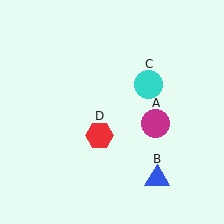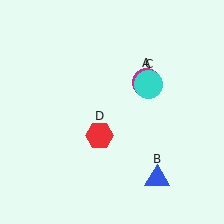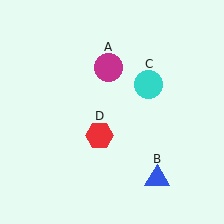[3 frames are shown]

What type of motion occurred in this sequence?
The magenta circle (object A) rotated counterclockwise around the center of the scene.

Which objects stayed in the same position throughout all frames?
Blue triangle (object B) and cyan circle (object C) and red hexagon (object D) remained stationary.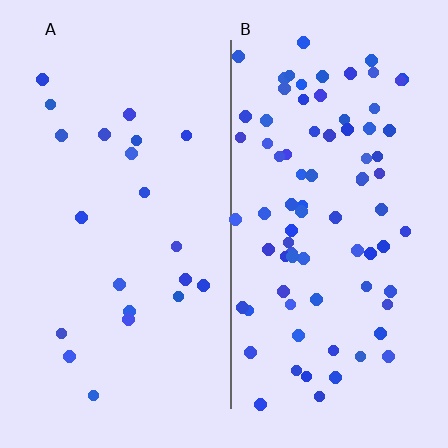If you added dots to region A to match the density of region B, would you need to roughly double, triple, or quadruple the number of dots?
Approximately quadruple.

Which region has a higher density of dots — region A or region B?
B (the right).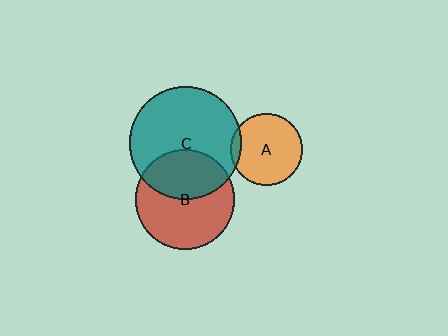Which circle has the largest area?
Circle C (teal).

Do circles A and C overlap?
Yes.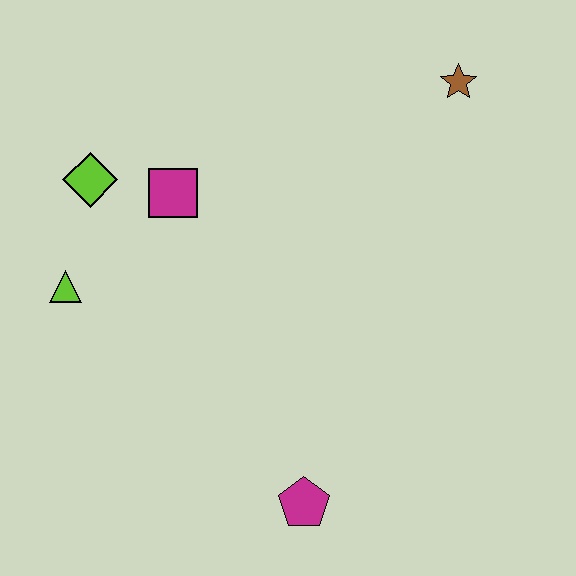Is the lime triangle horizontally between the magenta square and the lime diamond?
No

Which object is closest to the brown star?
The magenta square is closest to the brown star.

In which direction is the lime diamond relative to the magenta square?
The lime diamond is to the left of the magenta square.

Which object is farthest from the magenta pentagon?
The brown star is farthest from the magenta pentagon.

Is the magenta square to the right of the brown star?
No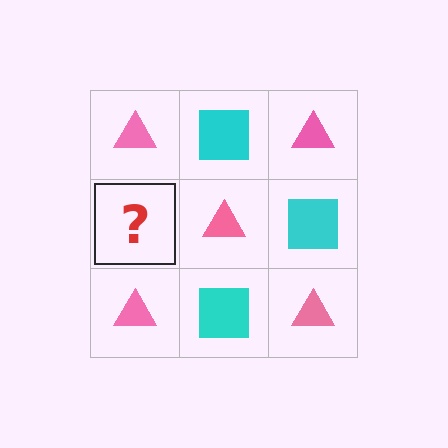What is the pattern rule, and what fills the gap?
The rule is that it alternates pink triangle and cyan square in a checkerboard pattern. The gap should be filled with a cyan square.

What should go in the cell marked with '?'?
The missing cell should contain a cyan square.